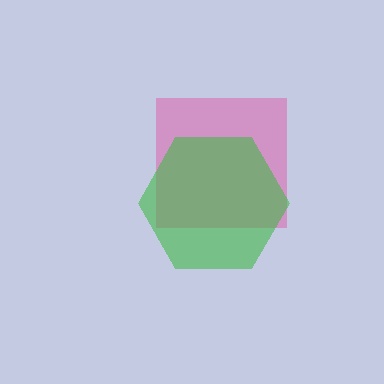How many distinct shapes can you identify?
There are 2 distinct shapes: a pink square, a green hexagon.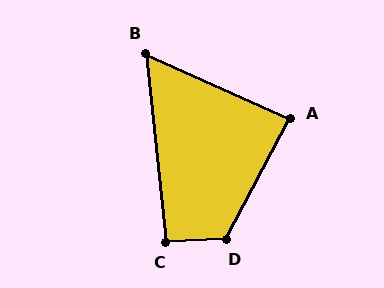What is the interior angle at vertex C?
Approximately 94 degrees (approximately right).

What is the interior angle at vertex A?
Approximately 86 degrees (approximately right).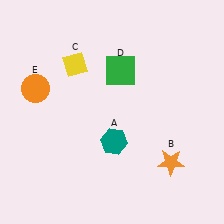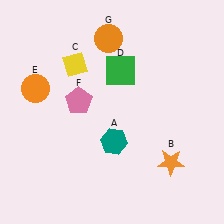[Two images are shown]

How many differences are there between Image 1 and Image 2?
There are 2 differences between the two images.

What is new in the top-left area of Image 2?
A pink pentagon (F) was added in the top-left area of Image 2.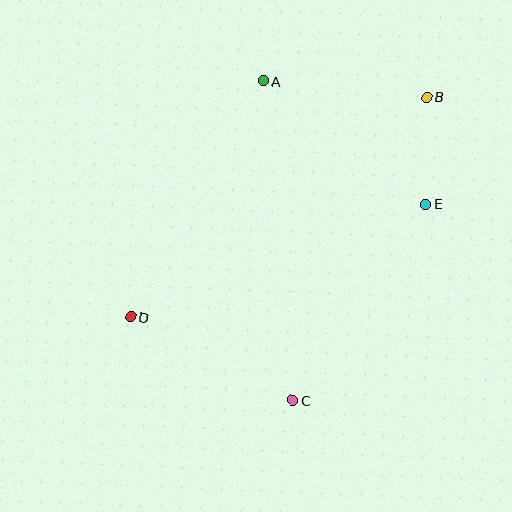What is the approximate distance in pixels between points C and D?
The distance between C and D is approximately 183 pixels.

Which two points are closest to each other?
Points B and E are closest to each other.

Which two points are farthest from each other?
Points B and D are farthest from each other.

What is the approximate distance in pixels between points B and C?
The distance between B and C is approximately 332 pixels.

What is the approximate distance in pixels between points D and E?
The distance between D and E is approximately 316 pixels.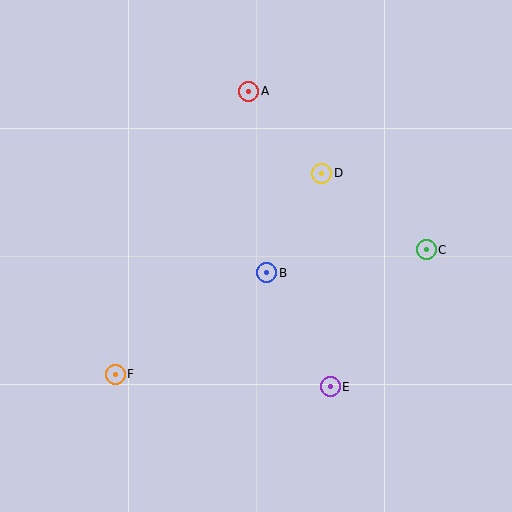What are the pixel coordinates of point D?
Point D is at (322, 173).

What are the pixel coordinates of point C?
Point C is at (426, 250).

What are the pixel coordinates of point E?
Point E is at (330, 387).